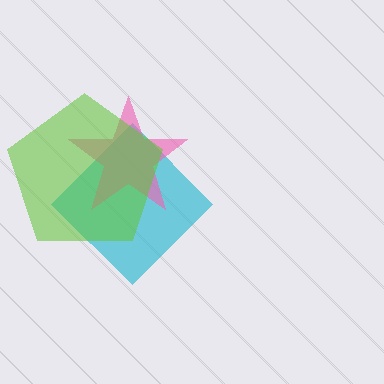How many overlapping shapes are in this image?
There are 3 overlapping shapes in the image.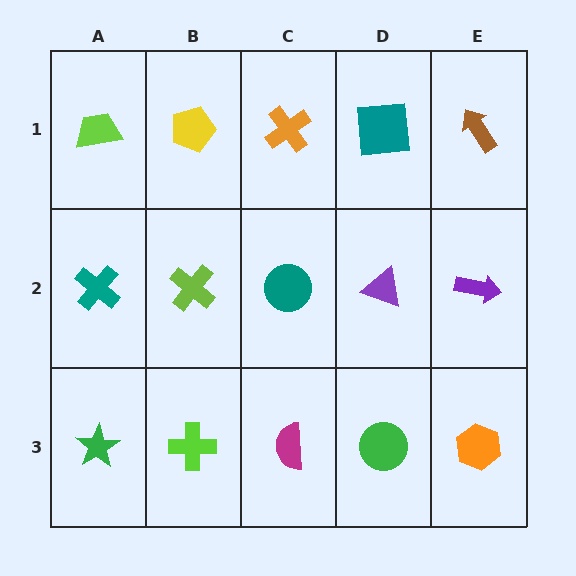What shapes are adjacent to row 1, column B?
A lime cross (row 2, column B), a lime trapezoid (row 1, column A), an orange cross (row 1, column C).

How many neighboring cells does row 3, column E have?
2.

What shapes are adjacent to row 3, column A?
A teal cross (row 2, column A), a lime cross (row 3, column B).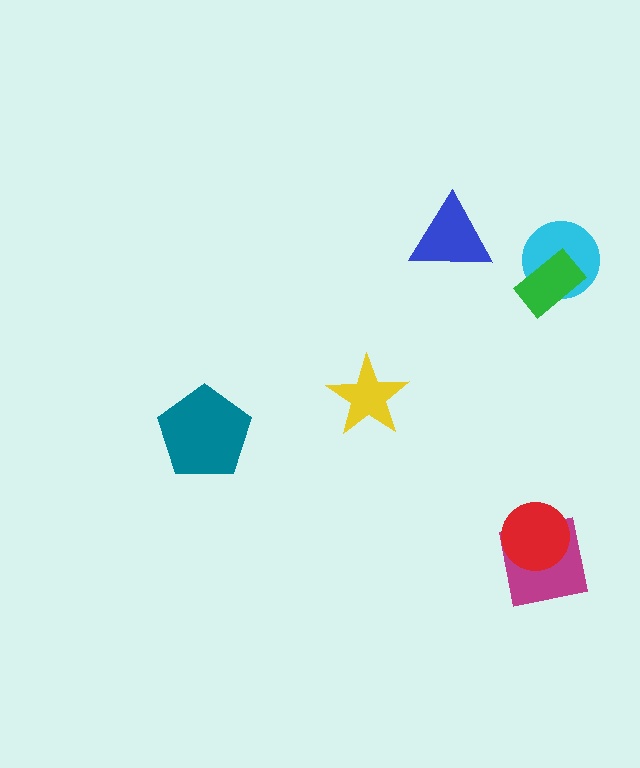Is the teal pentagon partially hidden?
No, no other shape covers it.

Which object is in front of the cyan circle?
The green rectangle is in front of the cyan circle.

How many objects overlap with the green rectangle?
1 object overlaps with the green rectangle.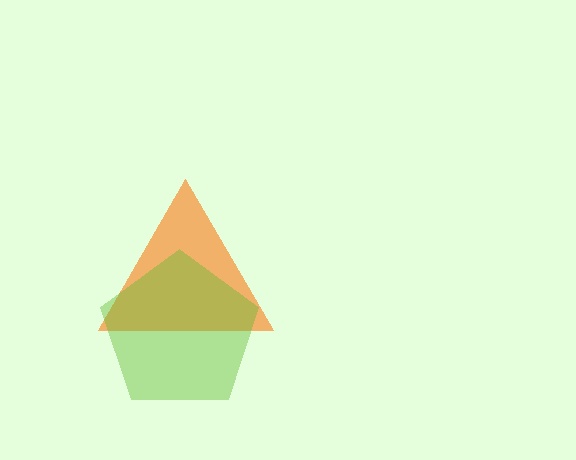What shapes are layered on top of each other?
The layered shapes are: an orange triangle, a lime pentagon.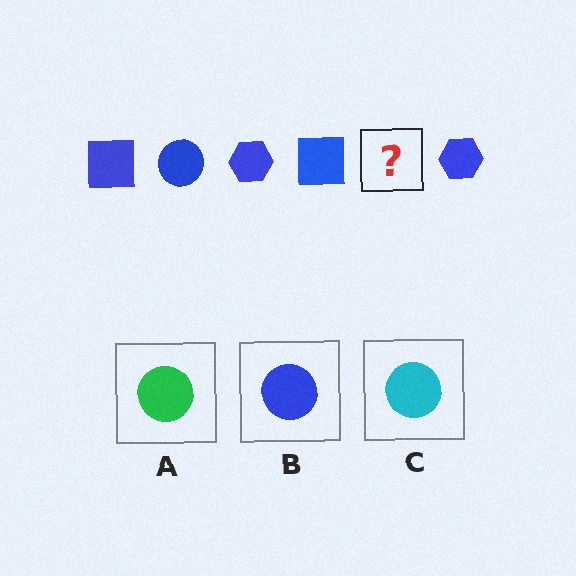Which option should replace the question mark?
Option B.